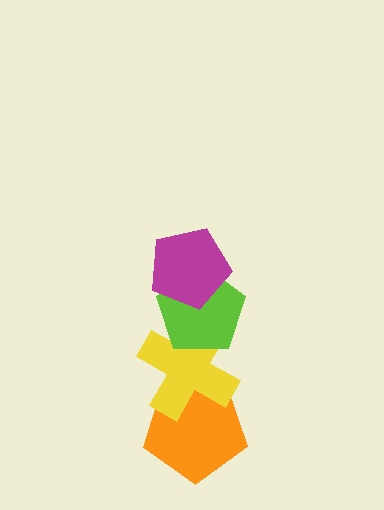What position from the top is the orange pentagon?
The orange pentagon is 4th from the top.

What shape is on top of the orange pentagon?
The yellow cross is on top of the orange pentagon.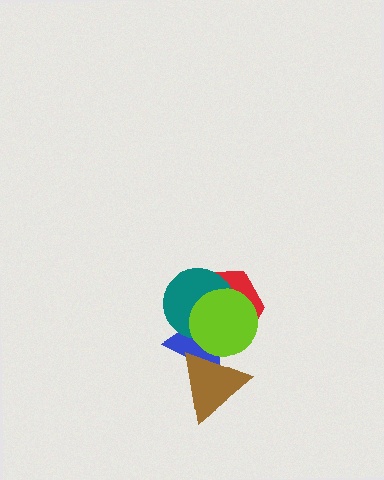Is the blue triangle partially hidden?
Yes, it is partially covered by another shape.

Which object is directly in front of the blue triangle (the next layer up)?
The teal circle is directly in front of the blue triangle.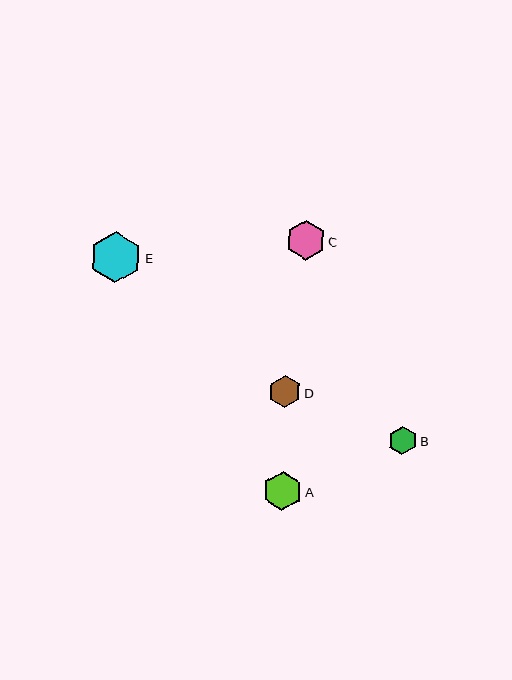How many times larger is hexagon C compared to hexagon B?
Hexagon C is approximately 1.4 times the size of hexagon B.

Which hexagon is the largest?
Hexagon E is the largest with a size of approximately 52 pixels.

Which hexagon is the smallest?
Hexagon B is the smallest with a size of approximately 28 pixels.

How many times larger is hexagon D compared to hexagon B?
Hexagon D is approximately 1.1 times the size of hexagon B.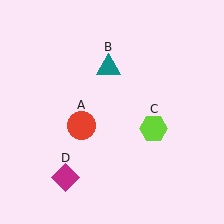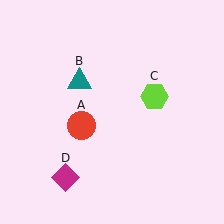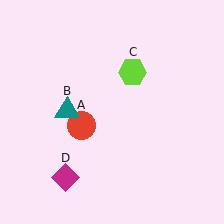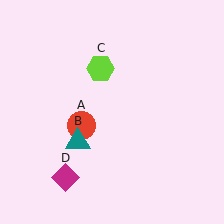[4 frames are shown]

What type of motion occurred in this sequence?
The teal triangle (object B), lime hexagon (object C) rotated counterclockwise around the center of the scene.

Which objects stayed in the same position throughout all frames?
Red circle (object A) and magenta diamond (object D) remained stationary.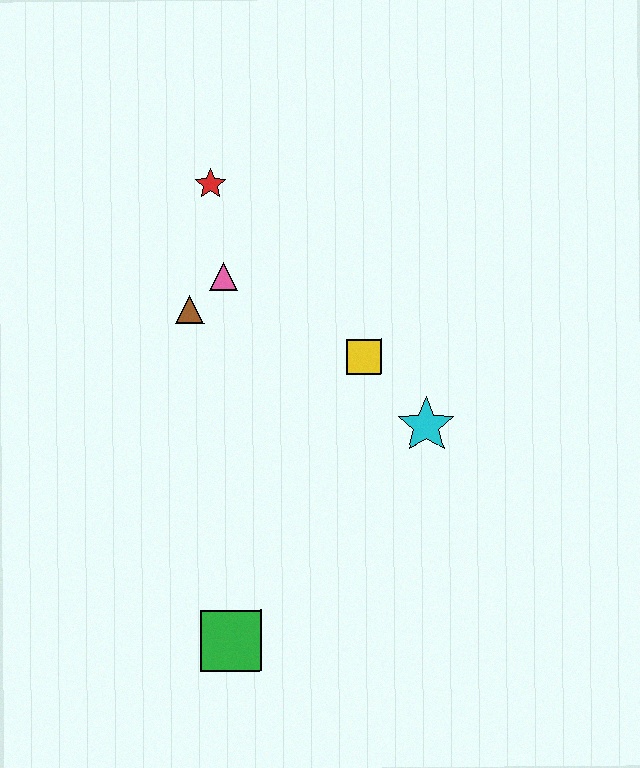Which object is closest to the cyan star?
The yellow square is closest to the cyan star.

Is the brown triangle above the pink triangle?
No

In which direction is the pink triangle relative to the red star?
The pink triangle is below the red star.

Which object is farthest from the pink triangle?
The green square is farthest from the pink triangle.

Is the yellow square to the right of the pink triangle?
Yes